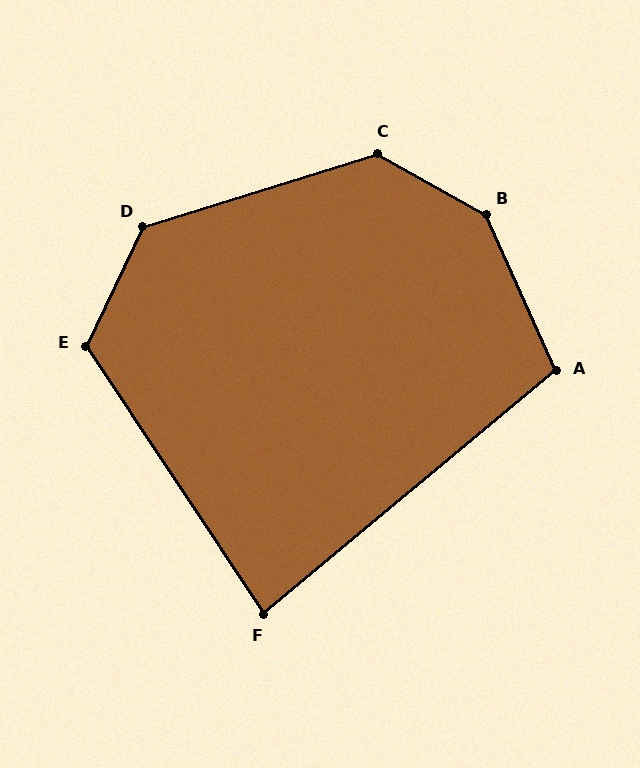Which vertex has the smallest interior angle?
F, at approximately 84 degrees.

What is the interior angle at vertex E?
Approximately 121 degrees (obtuse).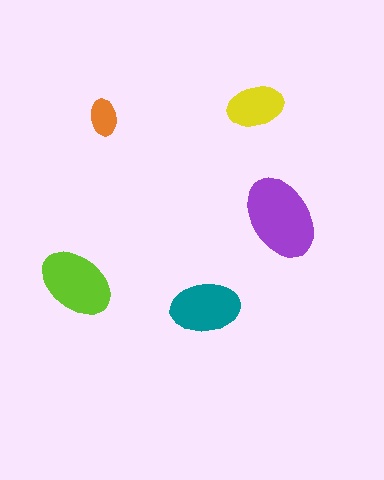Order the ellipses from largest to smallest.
the purple one, the lime one, the teal one, the yellow one, the orange one.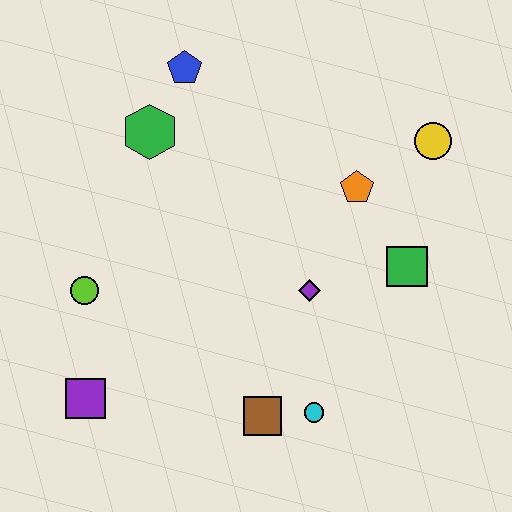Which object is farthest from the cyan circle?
The blue pentagon is farthest from the cyan circle.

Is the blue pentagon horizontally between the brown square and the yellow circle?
No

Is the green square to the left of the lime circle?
No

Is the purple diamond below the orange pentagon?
Yes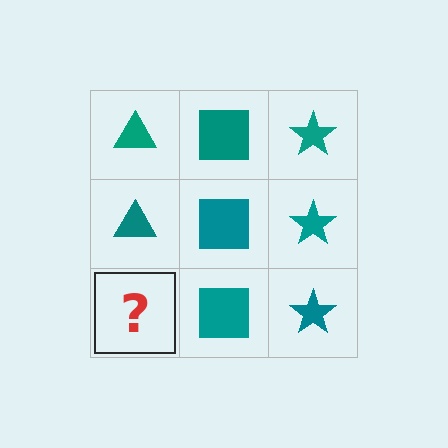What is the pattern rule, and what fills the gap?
The rule is that each column has a consistent shape. The gap should be filled with a teal triangle.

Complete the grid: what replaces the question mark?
The question mark should be replaced with a teal triangle.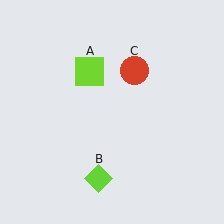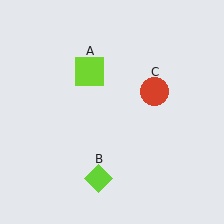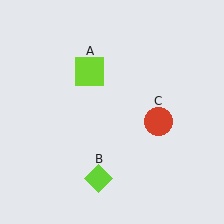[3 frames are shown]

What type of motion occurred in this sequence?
The red circle (object C) rotated clockwise around the center of the scene.